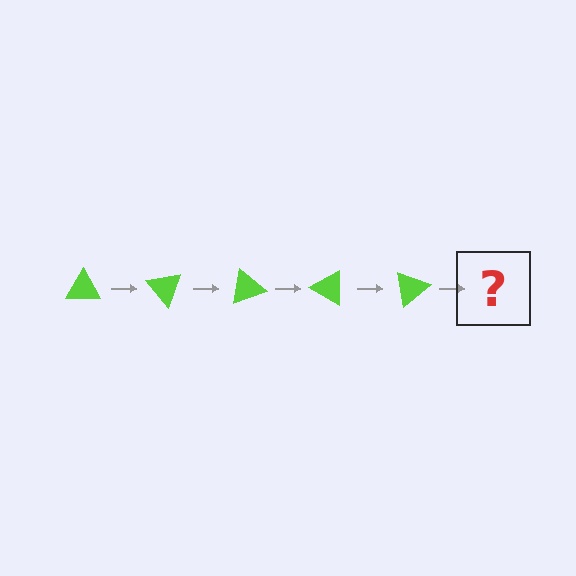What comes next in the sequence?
The next element should be a lime triangle rotated 250 degrees.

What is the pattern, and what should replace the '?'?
The pattern is that the triangle rotates 50 degrees each step. The '?' should be a lime triangle rotated 250 degrees.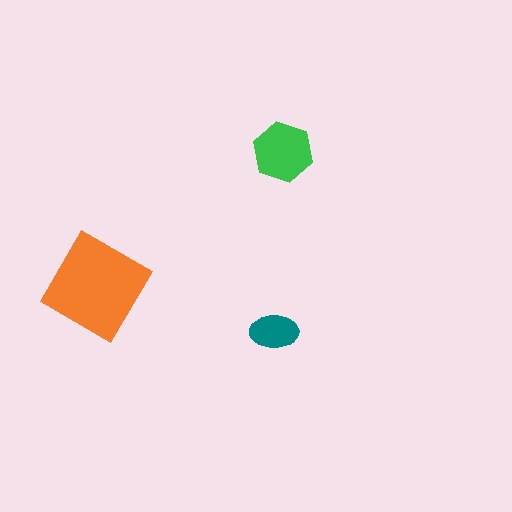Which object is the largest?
The orange diamond.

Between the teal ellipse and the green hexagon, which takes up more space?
The green hexagon.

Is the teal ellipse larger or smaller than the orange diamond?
Smaller.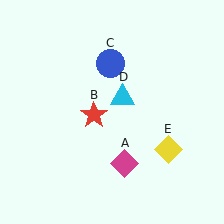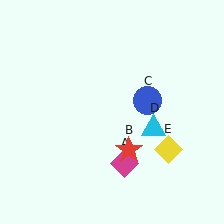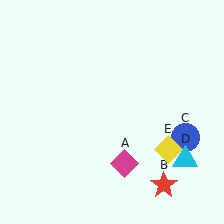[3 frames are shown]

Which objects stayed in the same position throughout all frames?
Magenta diamond (object A) and yellow diamond (object E) remained stationary.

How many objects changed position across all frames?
3 objects changed position: red star (object B), blue circle (object C), cyan triangle (object D).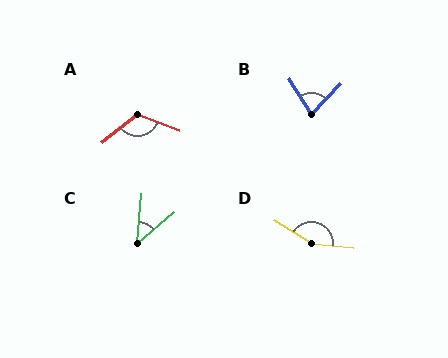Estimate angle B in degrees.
Approximately 76 degrees.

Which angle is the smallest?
C, at approximately 45 degrees.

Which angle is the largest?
D, at approximately 154 degrees.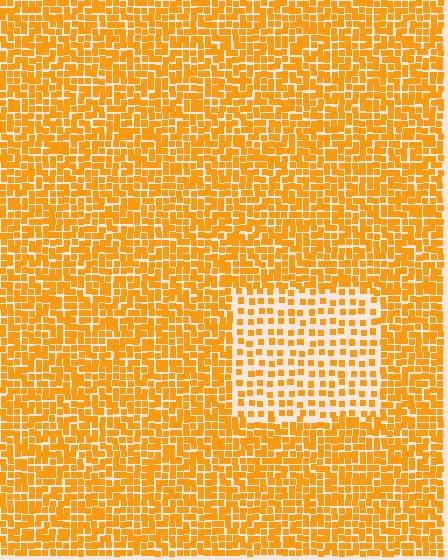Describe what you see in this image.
The image contains small orange elements arranged at two different densities. A rectangle-shaped region is visible where the elements are less densely packed than the surrounding area.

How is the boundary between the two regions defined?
The boundary is defined by a change in element density (approximately 2.1x ratio). All elements are the same color, size, and shape.